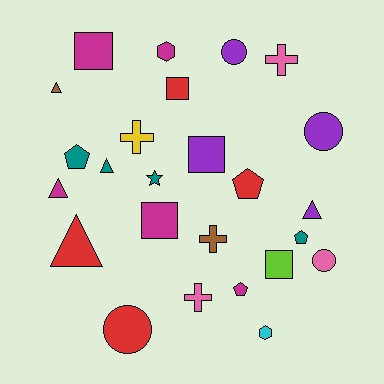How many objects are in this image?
There are 25 objects.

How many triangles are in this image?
There are 5 triangles.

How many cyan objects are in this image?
There is 1 cyan object.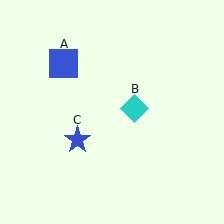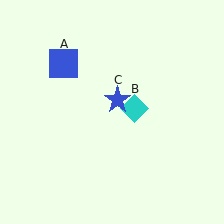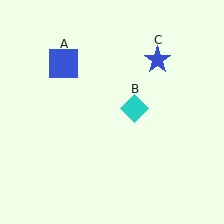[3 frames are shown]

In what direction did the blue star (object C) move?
The blue star (object C) moved up and to the right.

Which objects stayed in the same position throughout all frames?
Blue square (object A) and cyan diamond (object B) remained stationary.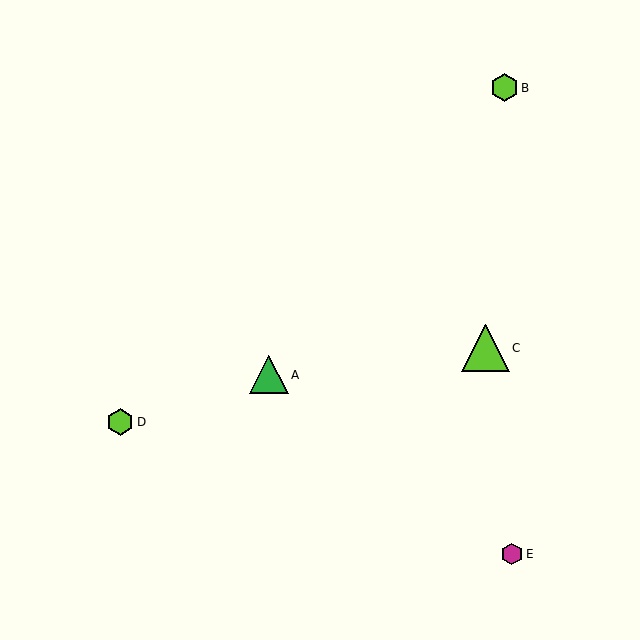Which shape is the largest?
The lime triangle (labeled C) is the largest.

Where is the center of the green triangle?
The center of the green triangle is at (269, 375).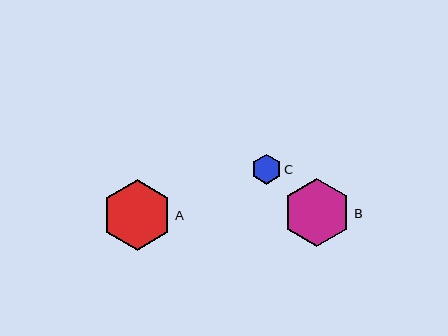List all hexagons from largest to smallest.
From largest to smallest: A, B, C.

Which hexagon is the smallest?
Hexagon C is the smallest with a size of approximately 30 pixels.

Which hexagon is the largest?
Hexagon A is the largest with a size of approximately 70 pixels.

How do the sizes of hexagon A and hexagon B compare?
Hexagon A and hexagon B are approximately the same size.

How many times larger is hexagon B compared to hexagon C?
Hexagon B is approximately 2.3 times the size of hexagon C.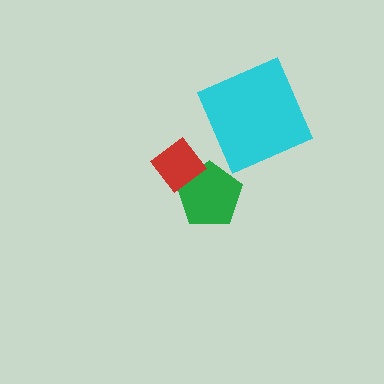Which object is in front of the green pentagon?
The red diamond is in front of the green pentagon.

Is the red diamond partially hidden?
No, no other shape covers it.